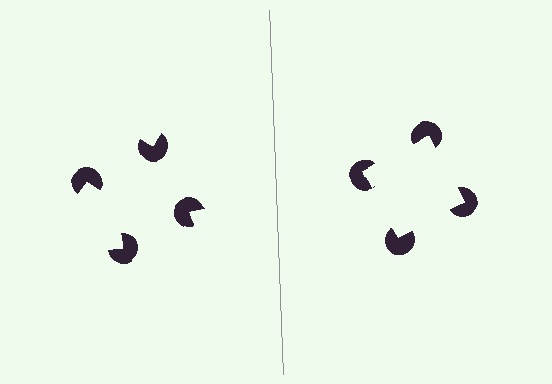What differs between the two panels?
The pac-man discs are positioned identically on both sides; only the wedge orientations differ. On the right they align to a square; on the left they are misaligned.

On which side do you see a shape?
An illusory square appears on the right side. On the left side the wedge cuts are rotated, so no coherent shape forms.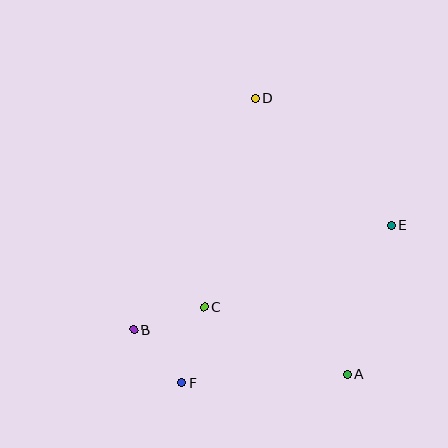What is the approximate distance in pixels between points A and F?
The distance between A and F is approximately 166 pixels.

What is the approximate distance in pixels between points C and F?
The distance between C and F is approximately 79 pixels.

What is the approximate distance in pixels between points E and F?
The distance between E and F is approximately 262 pixels.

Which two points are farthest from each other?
Points D and F are farthest from each other.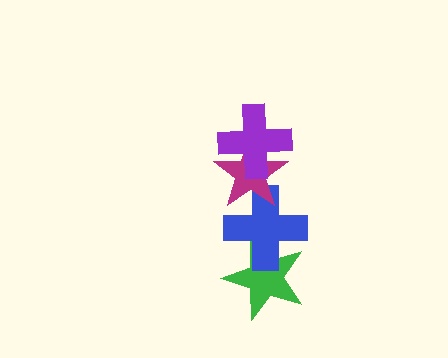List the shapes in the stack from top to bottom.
From top to bottom: the purple cross, the magenta star, the blue cross, the green star.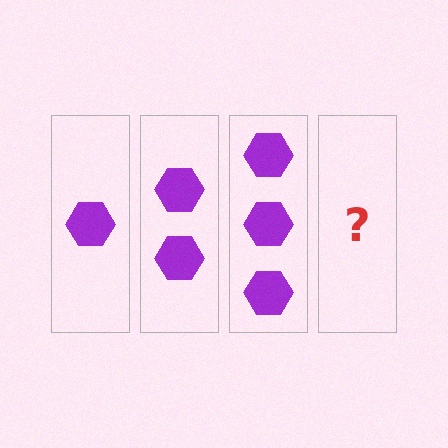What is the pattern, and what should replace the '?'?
The pattern is that each step adds one more hexagon. The '?' should be 4 hexagons.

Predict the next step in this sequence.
The next step is 4 hexagons.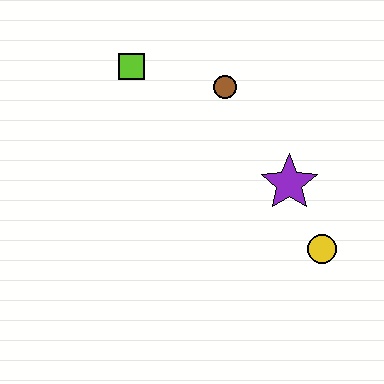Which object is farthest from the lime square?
The yellow circle is farthest from the lime square.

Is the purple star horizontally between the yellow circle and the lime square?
Yes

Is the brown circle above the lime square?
No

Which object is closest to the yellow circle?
The purple star is closest to the yellow circle.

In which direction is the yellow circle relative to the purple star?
The yellow circle is below the purple star.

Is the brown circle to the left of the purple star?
Yes